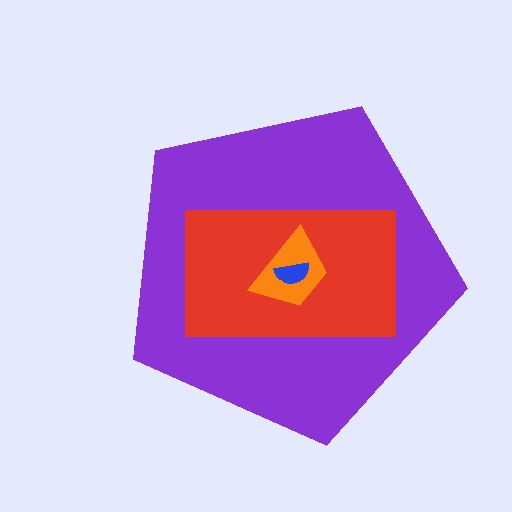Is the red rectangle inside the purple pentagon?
Yes.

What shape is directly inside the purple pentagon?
The red rectangle.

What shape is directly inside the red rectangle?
The orange trapezoid.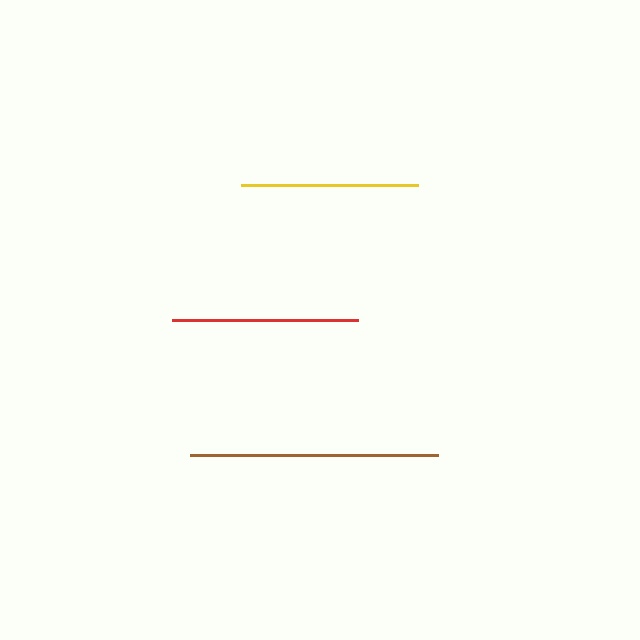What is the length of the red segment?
The red segment is approximately 185 pixels long.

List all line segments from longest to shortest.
From longest to shortest: brown, red, yellow.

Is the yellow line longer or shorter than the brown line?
The brown line is longer than the yellow line.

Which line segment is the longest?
The brown line is the longest at approximately 249 pixels.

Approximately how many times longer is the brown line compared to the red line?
The brown line is approximately 1.3 times the length of the red line.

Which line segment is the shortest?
The yellow line is the shortest at approximately 176 pixels.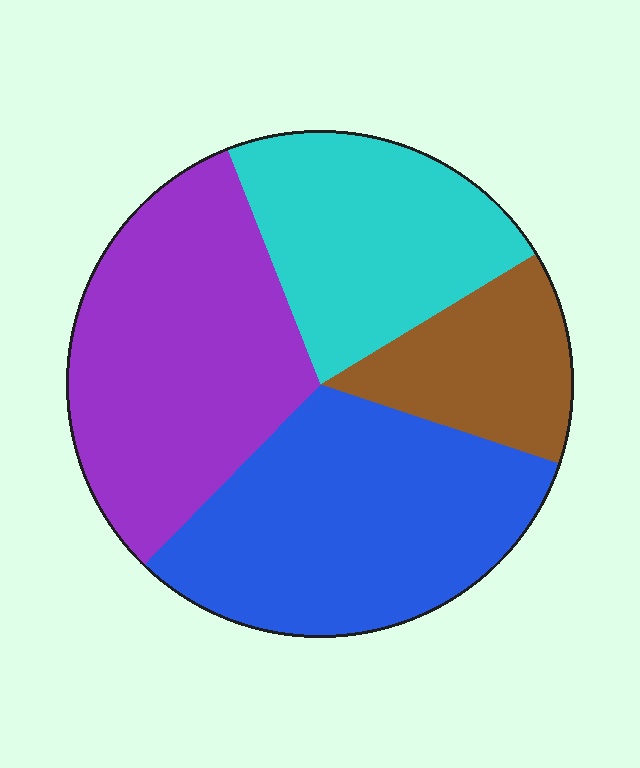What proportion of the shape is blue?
Blue covers about 30% of the shape.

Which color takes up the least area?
Brown, at roughly 15%.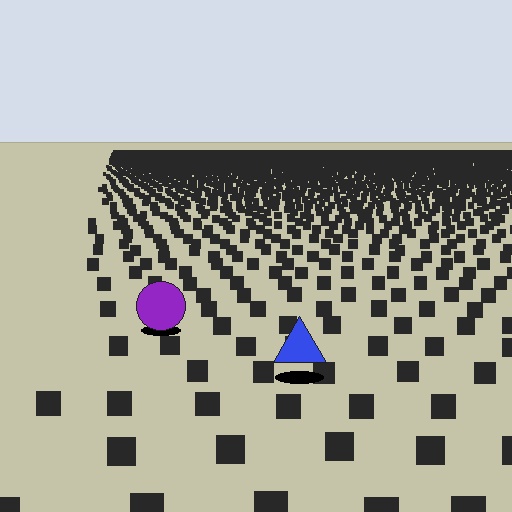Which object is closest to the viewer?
The blue triangle is closest. The texture marks near it are larger and more spread out.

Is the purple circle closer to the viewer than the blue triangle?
No. The blue triangle is closer — you can tell from the texture gradient: the ground texture is coarser near it.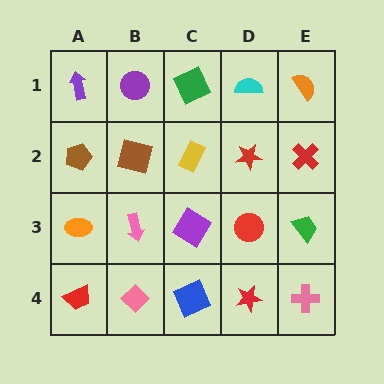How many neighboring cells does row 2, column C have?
4.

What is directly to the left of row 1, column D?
A green square.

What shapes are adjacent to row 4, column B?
A pink arrow (row 3, column B), a red trapezoid (row 4, column A), a blue square (row 4, column C).